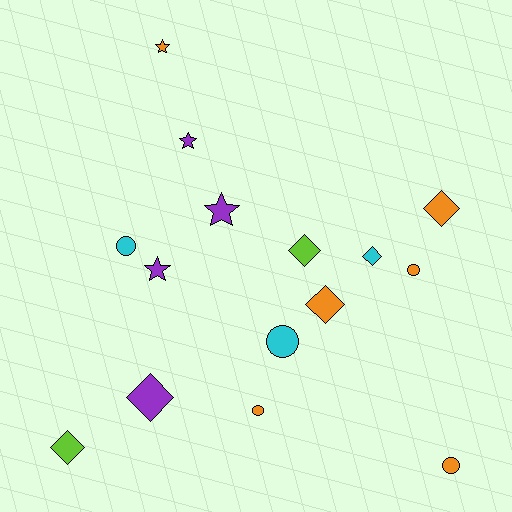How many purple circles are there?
There are no purple circles.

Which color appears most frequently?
Orange, with 6 objects.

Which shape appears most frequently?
Diamond, with 6 objects.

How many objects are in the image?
There are 15 objects.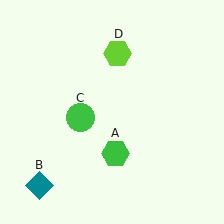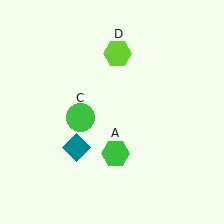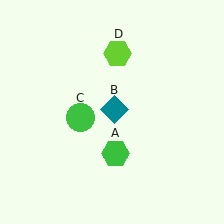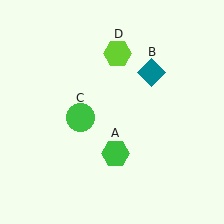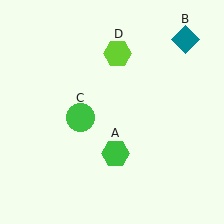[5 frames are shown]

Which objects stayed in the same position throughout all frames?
Green hexagon (object A) and green circle (object C) and lime hexagon (object D) remained stationary.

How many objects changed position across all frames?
1 object changed position: teal diamond (object B).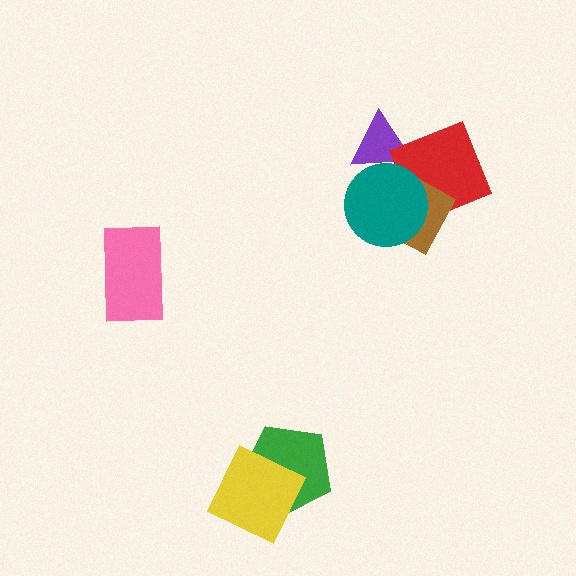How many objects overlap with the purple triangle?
2 objects overlap with the purple triangle.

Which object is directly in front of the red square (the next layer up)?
The brown square is directly in front of the red square.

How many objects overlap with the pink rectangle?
0 objects overlap with the pink rectangle.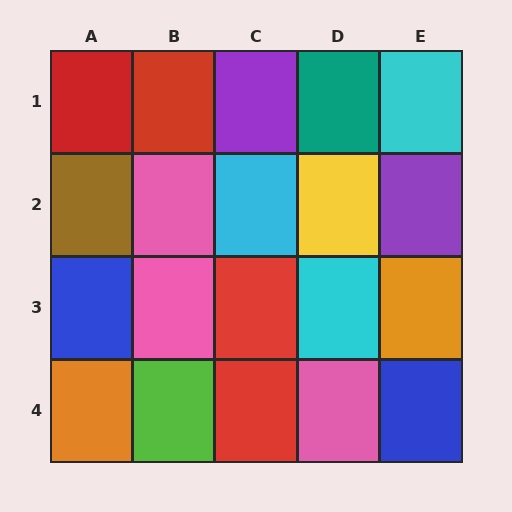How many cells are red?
4 cells are red.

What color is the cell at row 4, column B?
Lime.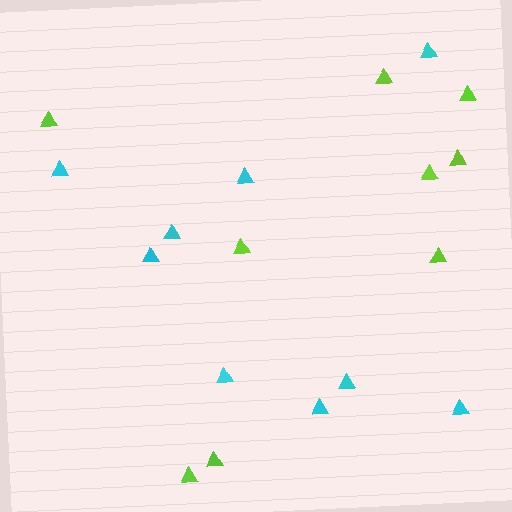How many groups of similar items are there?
There are 2 groups: one group of lime triangles (9) and one group of cyan triangles (9).